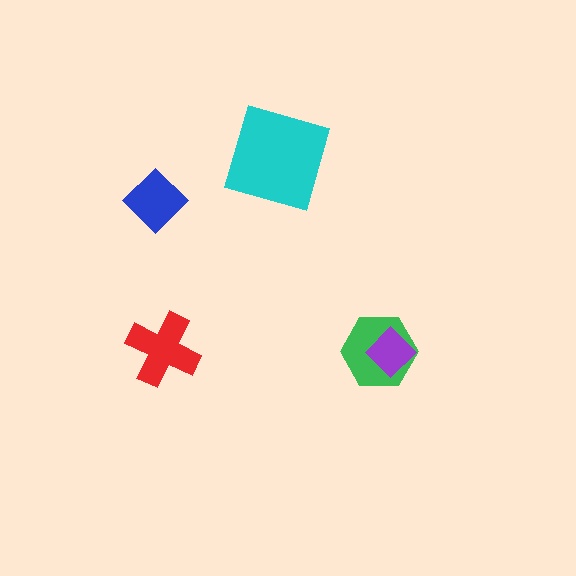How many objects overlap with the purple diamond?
1 object overlaps with the purple diamond.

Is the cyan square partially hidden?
No, no other shape covers it.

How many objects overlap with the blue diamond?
0 objects overlap with the blue diamond.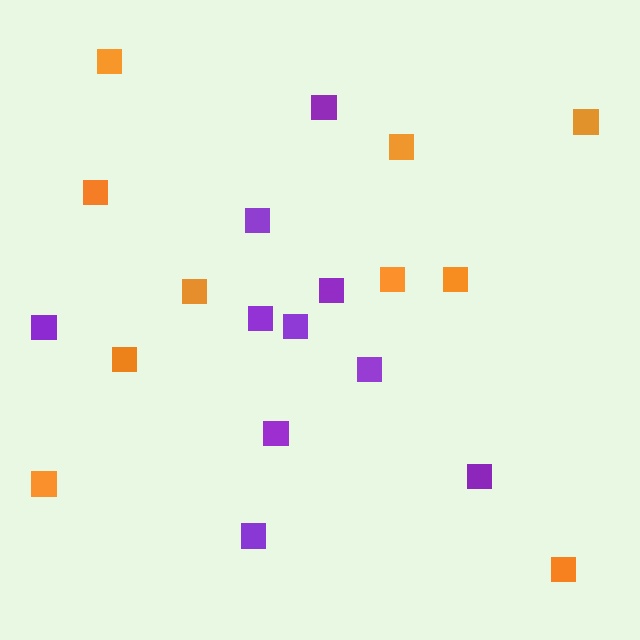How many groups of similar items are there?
There are 2 groups: one group of orange squares (10) and one group of purple squares (10).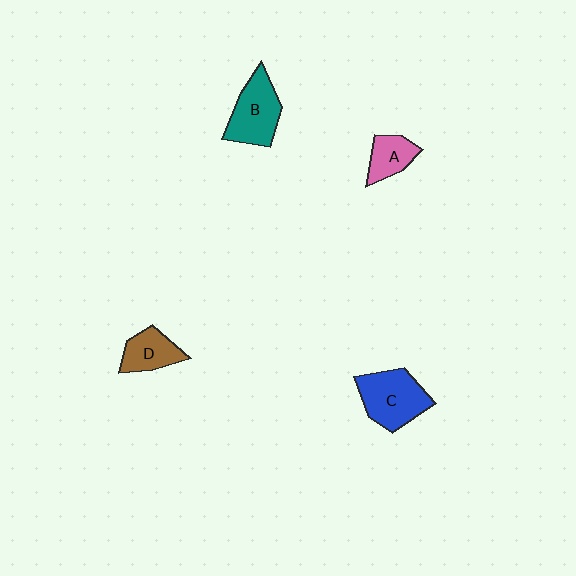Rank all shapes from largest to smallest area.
From largest to smallest: C (blue), B (teal), D (brown), A (pink).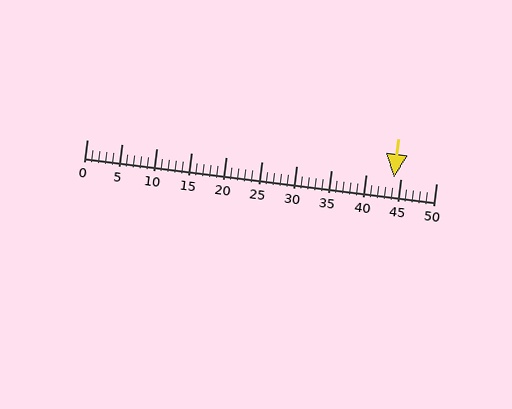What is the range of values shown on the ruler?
The ruler shows values from 0 to 50.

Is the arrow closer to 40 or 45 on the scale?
The arrow is closer to 45.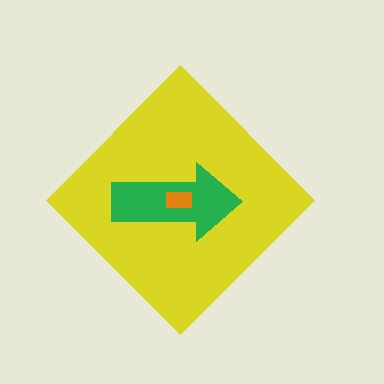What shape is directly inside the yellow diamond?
The green arrow.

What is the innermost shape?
The orange rectangle.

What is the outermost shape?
The yellow diamond.